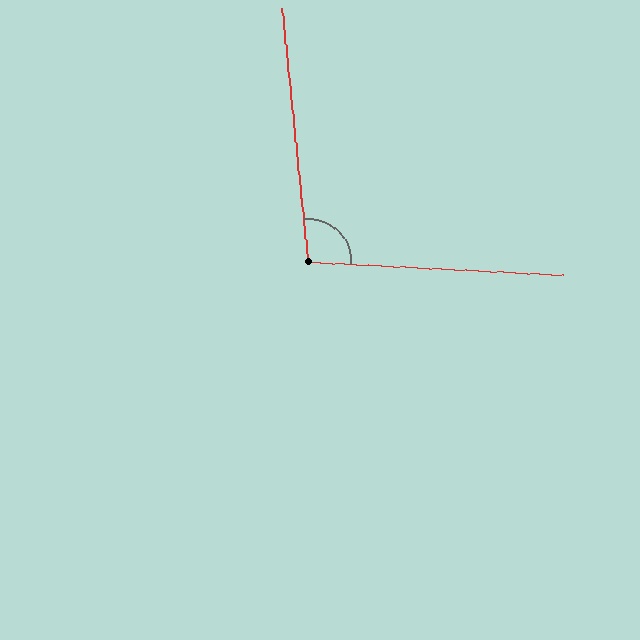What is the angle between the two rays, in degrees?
Approximately 99 degrees.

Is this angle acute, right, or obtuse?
It is obtuse.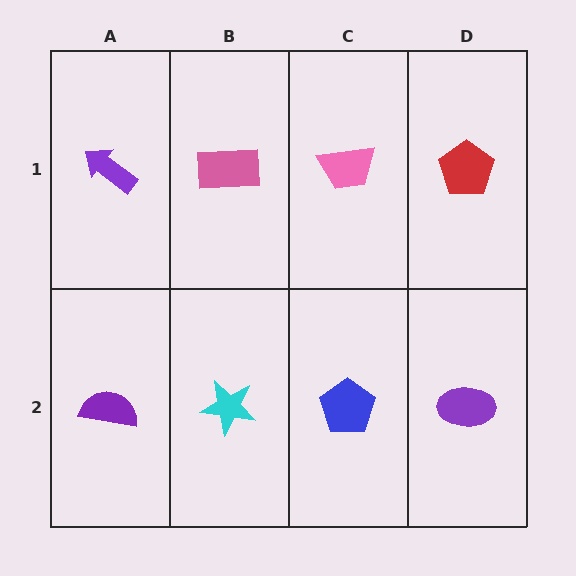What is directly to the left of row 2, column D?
A blue pentagon.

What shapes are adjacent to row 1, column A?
A purple semicircle (row 2, column A), a pink rectangle (row 1, column B).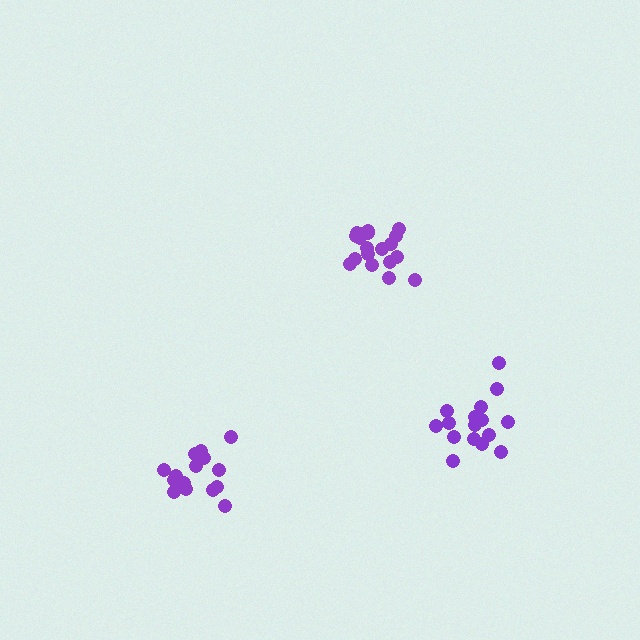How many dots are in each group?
Group 1: 19 dots, Group 2: 16 dots, Group 3: 16 dots (51 total).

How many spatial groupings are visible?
There are 3 spatial groupings.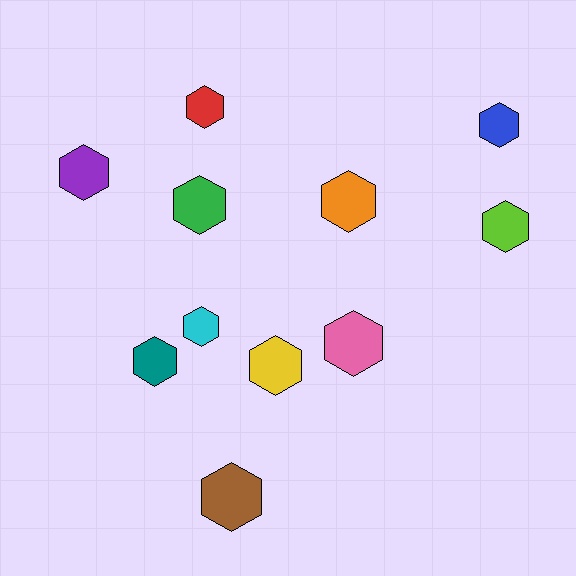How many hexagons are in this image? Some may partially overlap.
There are 11 hexagons.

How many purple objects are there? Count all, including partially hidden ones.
There is 1 purple object.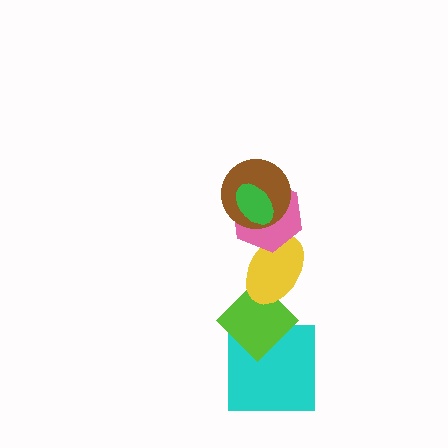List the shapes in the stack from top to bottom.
From top to bottom: the green ellipse, the brown circle, the pink hexagon, the yellow ellipse, the lime diamond, the cyan square.